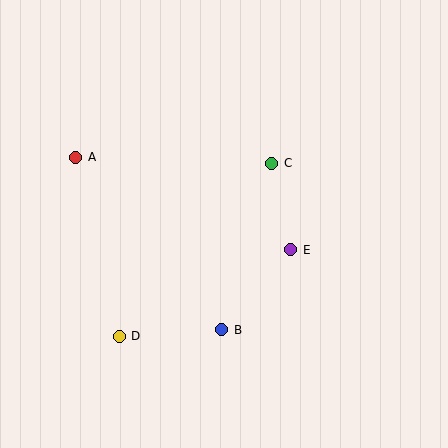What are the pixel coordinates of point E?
Point E is at (291, 250).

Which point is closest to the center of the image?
Point E at (291, 250) is closest to the center.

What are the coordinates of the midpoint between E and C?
The midpoint between E and C is at (281, 207).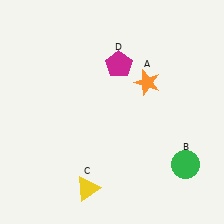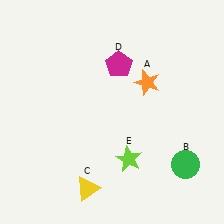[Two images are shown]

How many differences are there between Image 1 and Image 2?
There is 1 difference between the two images.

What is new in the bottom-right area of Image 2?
A lime star (E) was added in the bottom-right area of Image 2.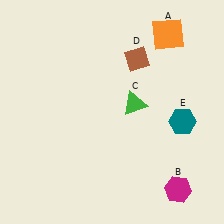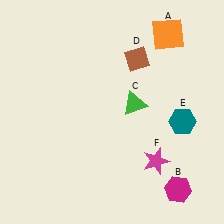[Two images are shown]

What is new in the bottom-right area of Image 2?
A magenta star (F) was added in the bottom-right area of Image 2.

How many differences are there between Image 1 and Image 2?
There is 1 difference between the two images.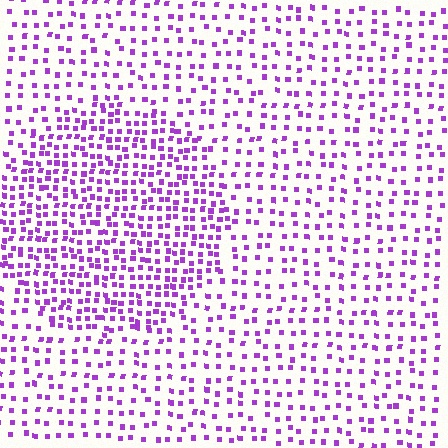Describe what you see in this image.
The image contains small purple elements arranged at two different densities. A circle-shaped region is visible where the elements are more densely packed than the surrounding area.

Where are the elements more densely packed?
The elements are more densely packed inside the circle boundary.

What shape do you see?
I see a circle.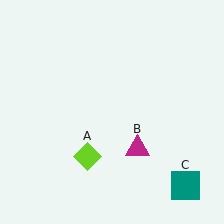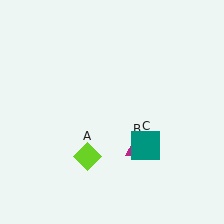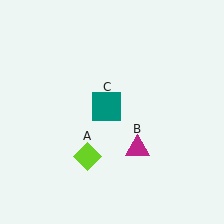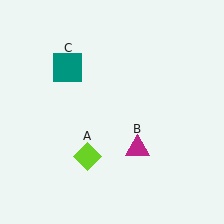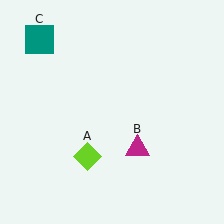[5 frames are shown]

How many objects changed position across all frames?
1 object changed position: teal square (object C).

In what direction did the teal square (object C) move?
The teal square (object C) moved up and to the left.